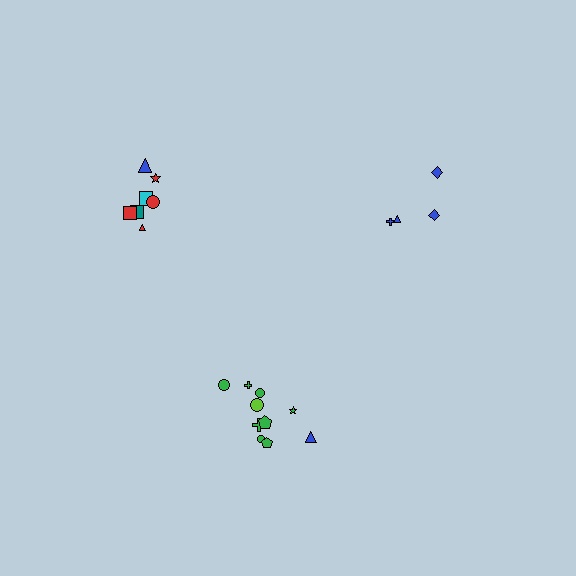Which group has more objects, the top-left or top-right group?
The top-left group.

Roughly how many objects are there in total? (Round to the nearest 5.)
Roughly 20 objects in total.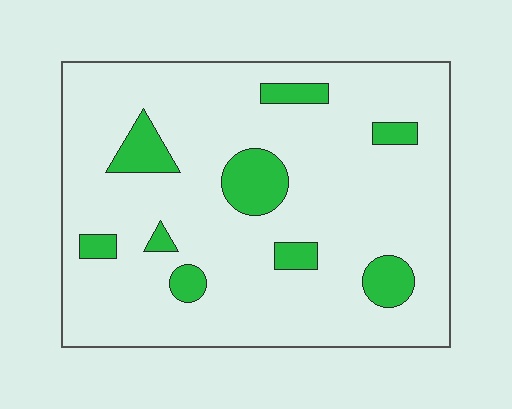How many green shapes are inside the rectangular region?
9.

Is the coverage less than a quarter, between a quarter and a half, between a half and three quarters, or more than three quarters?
Less than a quarter.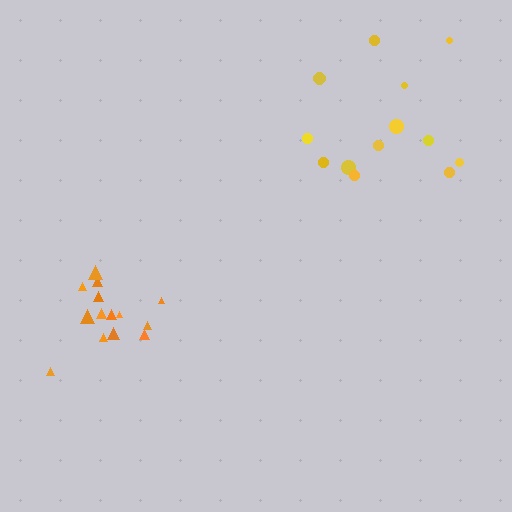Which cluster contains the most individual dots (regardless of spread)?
Orange (14).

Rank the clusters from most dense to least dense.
orange, yellow.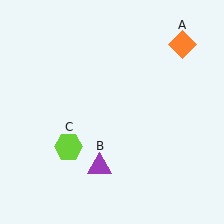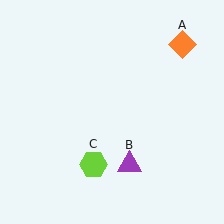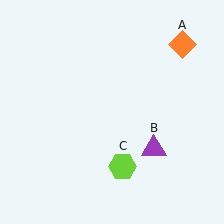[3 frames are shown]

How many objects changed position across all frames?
2 objects changed position: purple triangle (object B), lime hexagon (object C).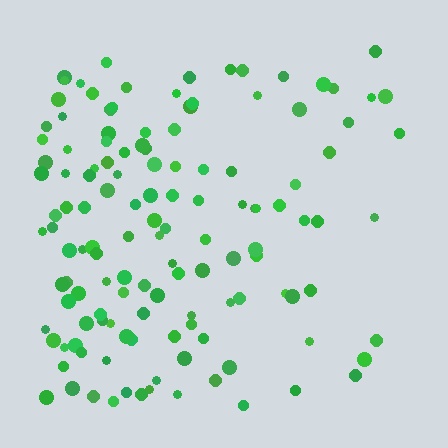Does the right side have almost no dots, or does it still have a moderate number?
Still a moderate number, just noticeably fewer than the left.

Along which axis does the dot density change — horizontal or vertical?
Horizontal.